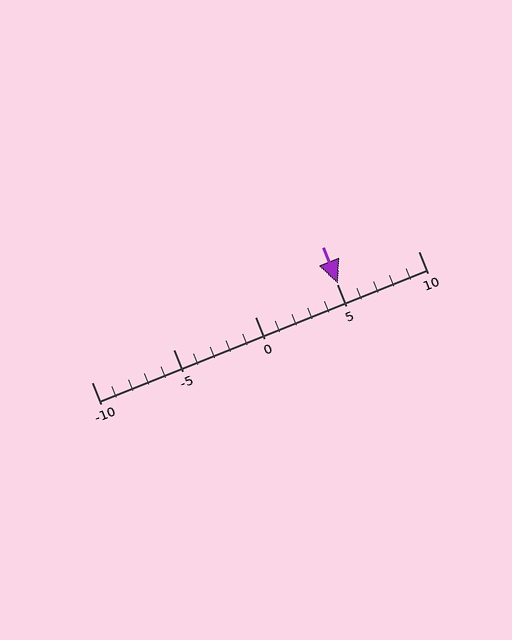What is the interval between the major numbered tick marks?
The major tick marks are spaced 5 units apart.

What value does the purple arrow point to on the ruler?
The purple arrow points to approximately 5.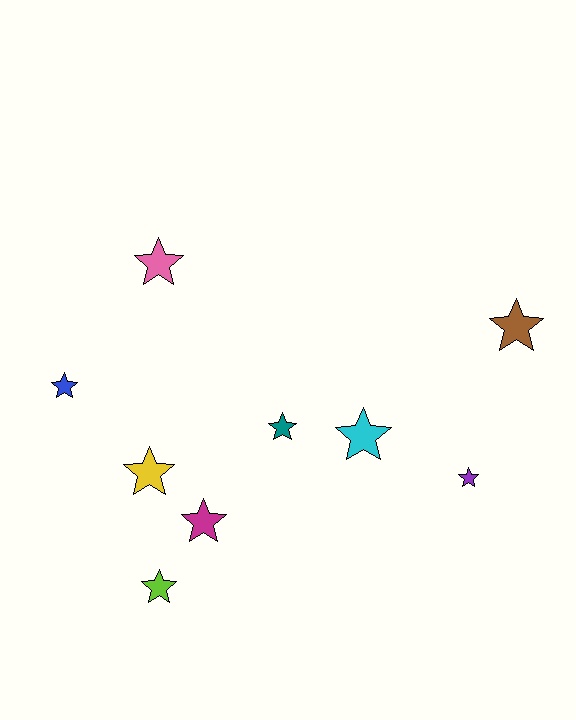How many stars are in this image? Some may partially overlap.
There are 9 stars.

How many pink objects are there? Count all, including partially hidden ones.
There is 1 pink object.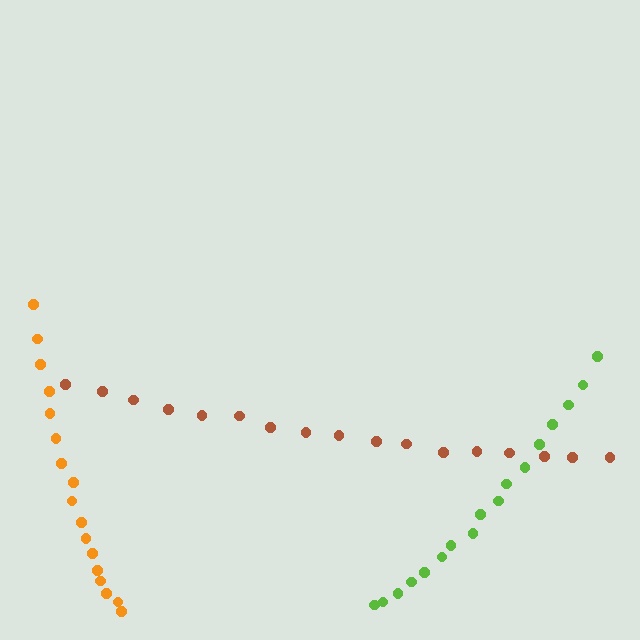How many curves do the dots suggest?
There are 3 distinct paths.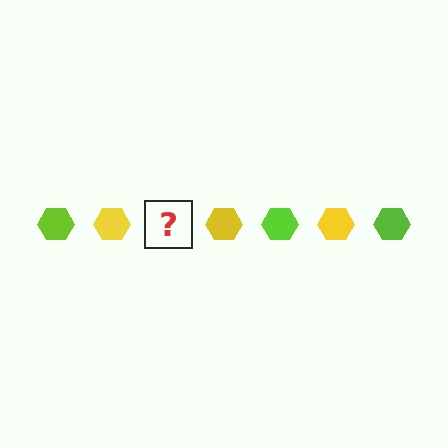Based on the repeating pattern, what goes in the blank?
The blank should be a lime hexagon.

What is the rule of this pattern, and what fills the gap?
The rule is that the pattern cycles through lime, yellow hexagons. The gap should be filled with a lime hexagon.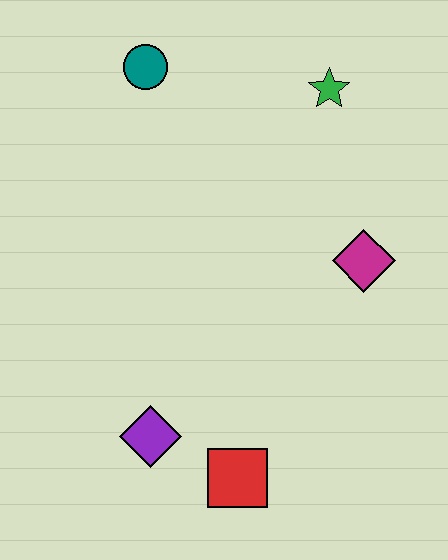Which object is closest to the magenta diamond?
The green star is closest to the magenta diamond.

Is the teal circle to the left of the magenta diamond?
Yes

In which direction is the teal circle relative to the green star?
The teal circle is to the left of the green star.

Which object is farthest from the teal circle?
The red square is farthest from the teal circle.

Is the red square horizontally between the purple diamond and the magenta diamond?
Yes